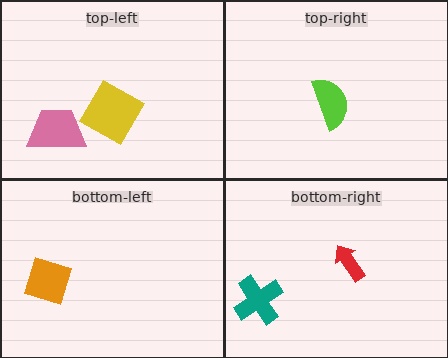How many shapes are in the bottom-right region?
2.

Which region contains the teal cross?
The bottom-right region.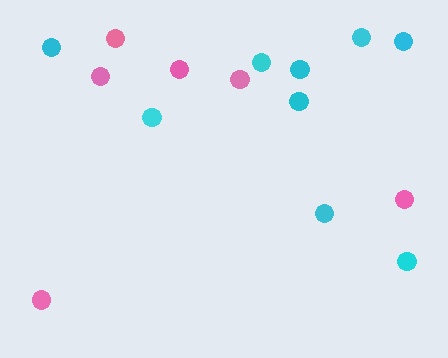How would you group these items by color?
There are 2 groups: one group of pink circles (6) and one group of cyan circles (9).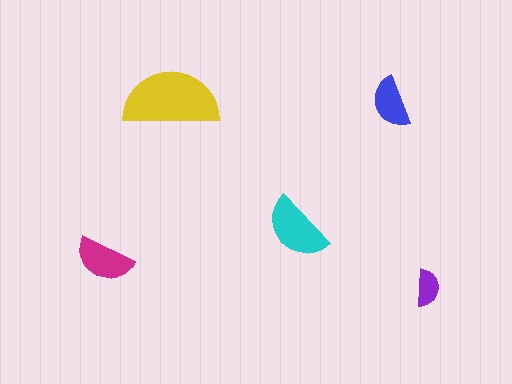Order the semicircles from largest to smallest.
the yellow one, the cyan one, the magenta one, the blue one, the purple one.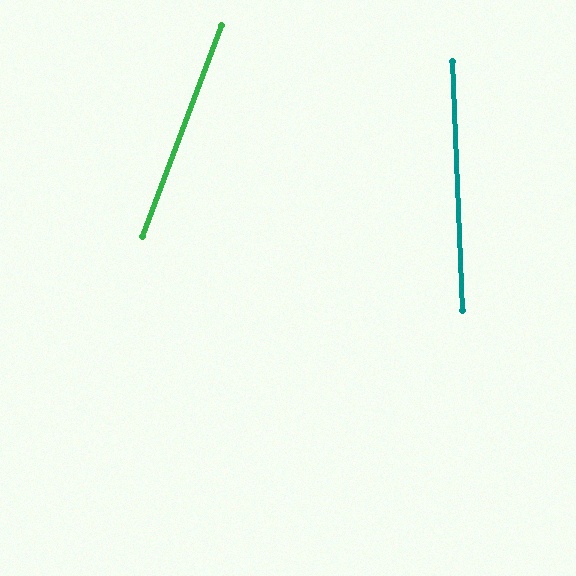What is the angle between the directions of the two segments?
Approximately 23 degrees.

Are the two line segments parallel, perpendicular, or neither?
Neither parallel nor perpendicular — they differ by about 23°.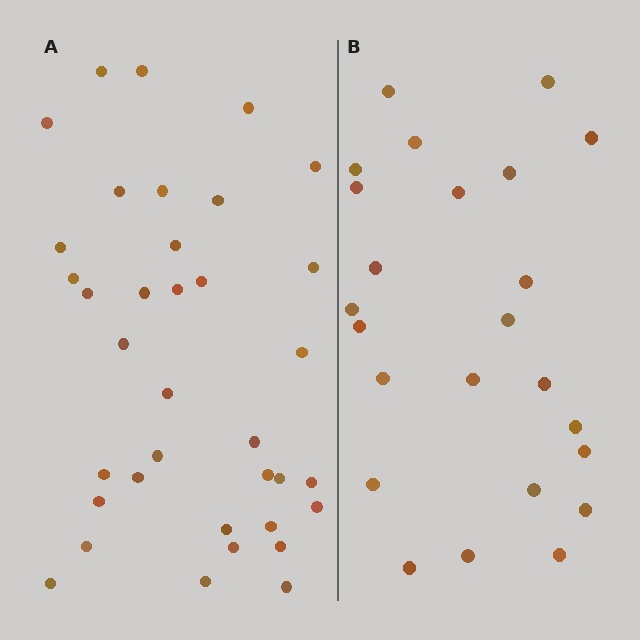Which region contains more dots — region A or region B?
Region A (the left region) has more dots.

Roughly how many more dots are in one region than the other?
Region A has roughly 12 or so more dots than region B.